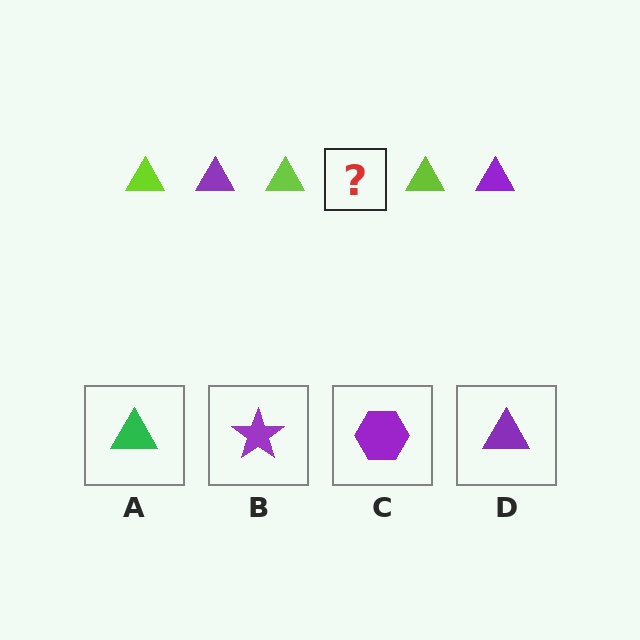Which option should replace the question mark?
Option D.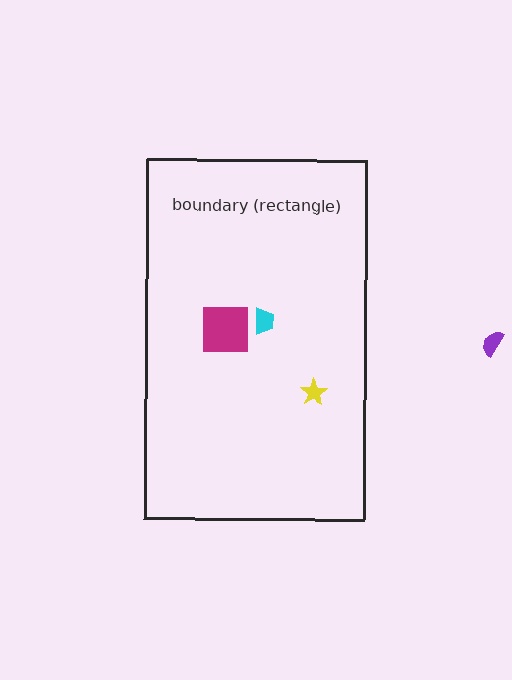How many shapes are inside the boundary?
3 inside, 1 outside.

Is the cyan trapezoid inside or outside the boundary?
Inside.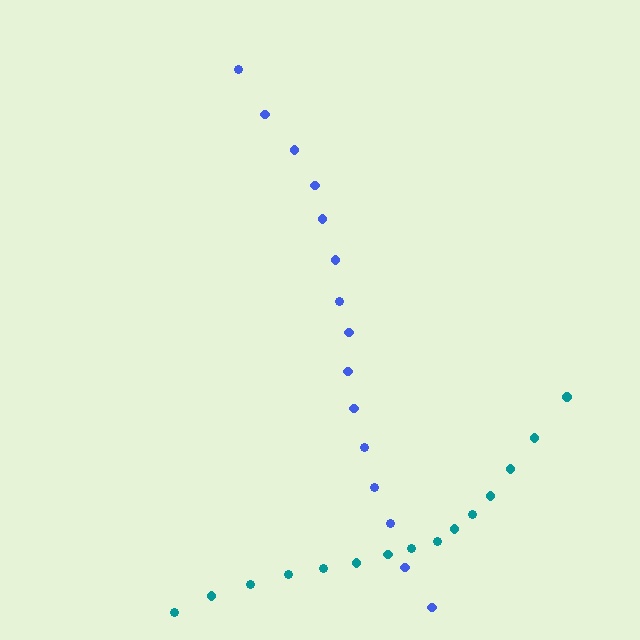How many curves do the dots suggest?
There are 2 distinct paths.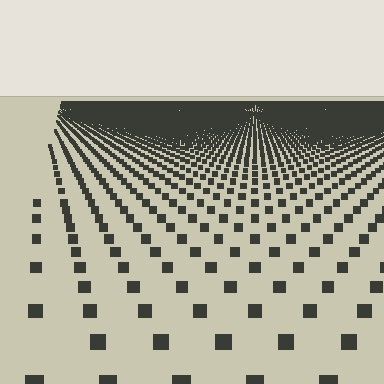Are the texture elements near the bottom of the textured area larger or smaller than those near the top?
Larger. Near the bottom, elements are closer to the viewer and appear at a bigger on-screen size.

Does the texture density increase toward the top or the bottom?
Density increases toward the top.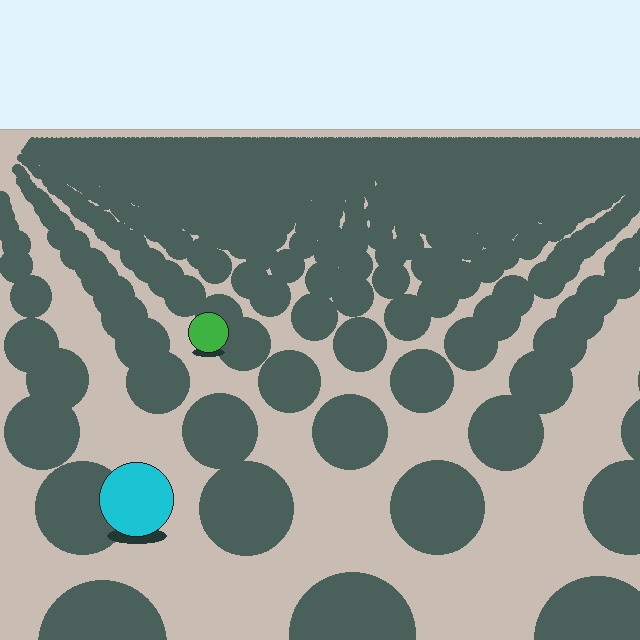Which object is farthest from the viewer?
The green circle is farthest from the viewer. It appears smaller and the ground texture around it is denser.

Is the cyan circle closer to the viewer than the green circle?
Yes. The cyan circle is closer — you can tell from the texture gradient: the ground texture is coarser near it.